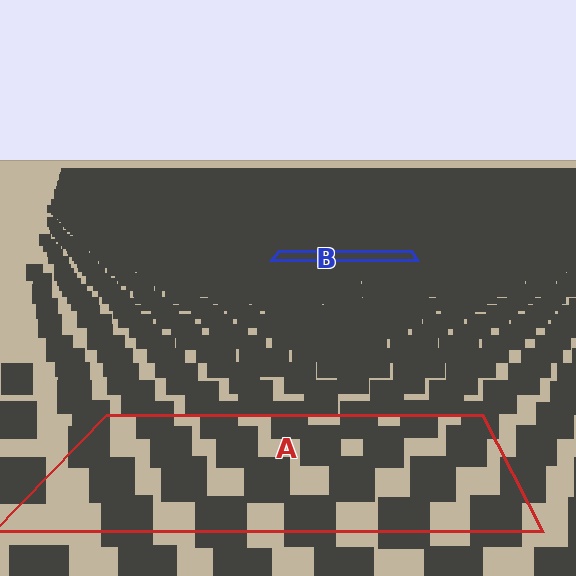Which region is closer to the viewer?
Region A is closer. The texture elements there are larger and more spread out.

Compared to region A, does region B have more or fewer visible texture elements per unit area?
Region B has more texture elements per unit area — they are packed more densely because it is farther away.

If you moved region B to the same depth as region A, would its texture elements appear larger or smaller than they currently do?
They would appear larger. At a closer depth, the same texture elements are projected at a bigger on-screen size.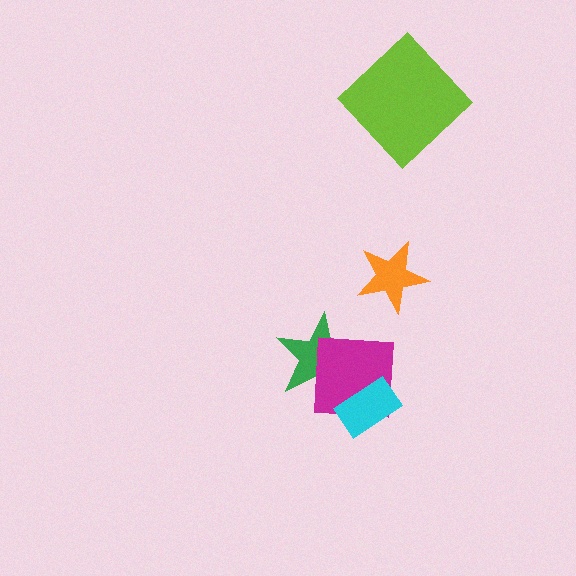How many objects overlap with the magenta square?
2 objects overlap with the magenta square.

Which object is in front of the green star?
The magenta square is in front of the green star.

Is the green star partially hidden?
Yes, it is partially covered by another shape.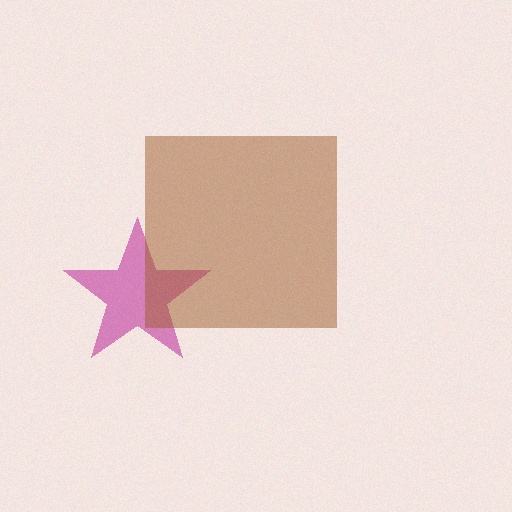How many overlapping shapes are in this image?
There are 2 overlapping shapes in the image.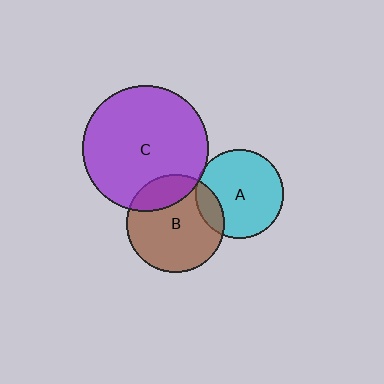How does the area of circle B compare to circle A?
Approximately 1.2 times.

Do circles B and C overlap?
Yes.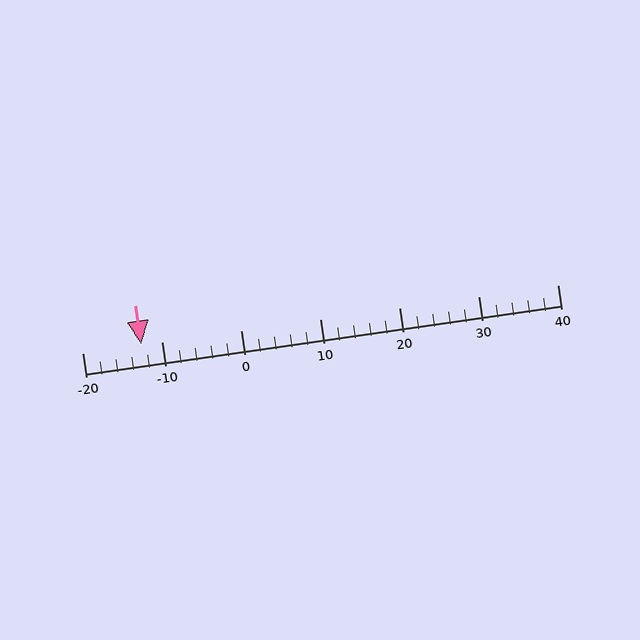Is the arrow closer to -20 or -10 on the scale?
The arrow is closer to -10.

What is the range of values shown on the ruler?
The ruler shows values from -20 to 40.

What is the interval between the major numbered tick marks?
The major tick marks are spaced 10 units apart.